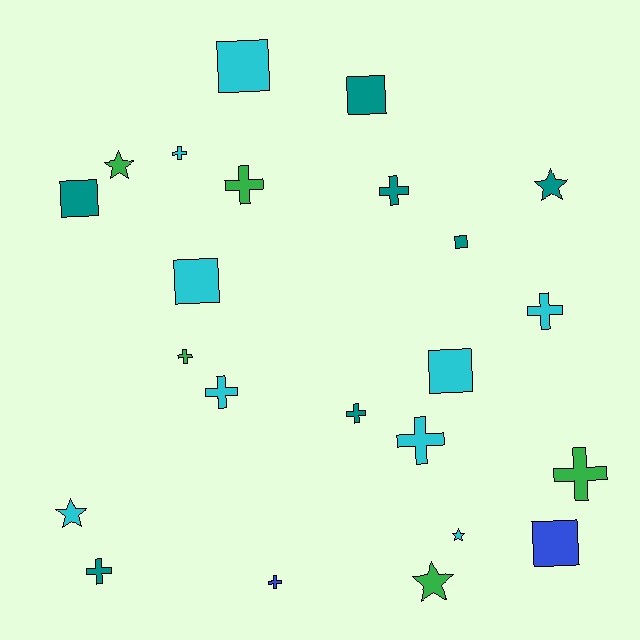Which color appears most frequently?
Cyan, with 9 objects.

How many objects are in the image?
There are 23 objects.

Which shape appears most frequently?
Cross, with 11 objects.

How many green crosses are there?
There are 3 green crosses.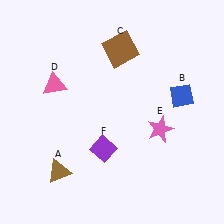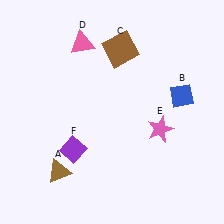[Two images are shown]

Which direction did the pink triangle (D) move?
The pink triangle (D) moved up.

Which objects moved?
The objects that moved are: the pink triangle (D), the purple diamond (F).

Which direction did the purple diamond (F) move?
The purple diamond (F) moved left.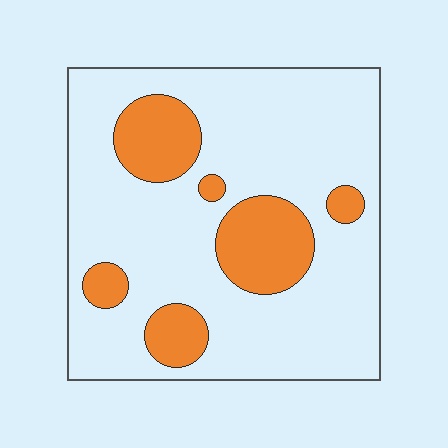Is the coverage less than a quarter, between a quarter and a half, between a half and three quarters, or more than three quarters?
Less than a quarter.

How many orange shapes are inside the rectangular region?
6.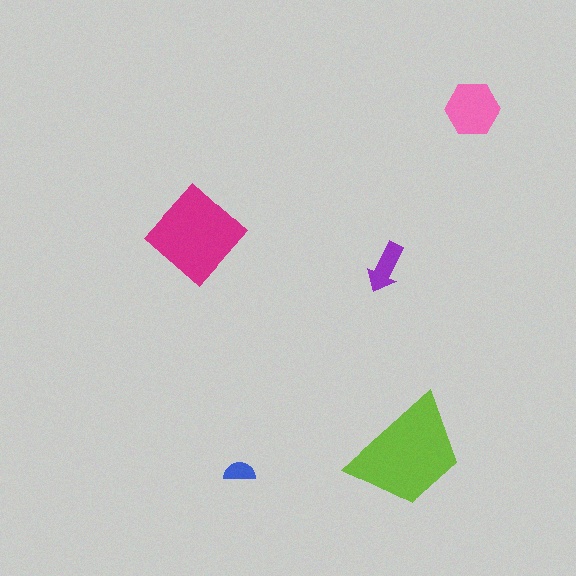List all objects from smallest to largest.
The blue semicircle, the purple arrow, the pink hexagon, the magenta diamond, the lime trapezoid.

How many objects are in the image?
There are 5 objects in the image.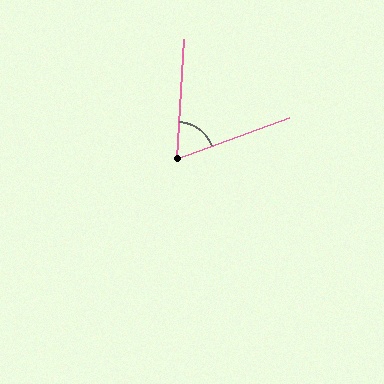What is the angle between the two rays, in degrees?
Approximately 66 degrees.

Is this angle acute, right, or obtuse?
It is acute.